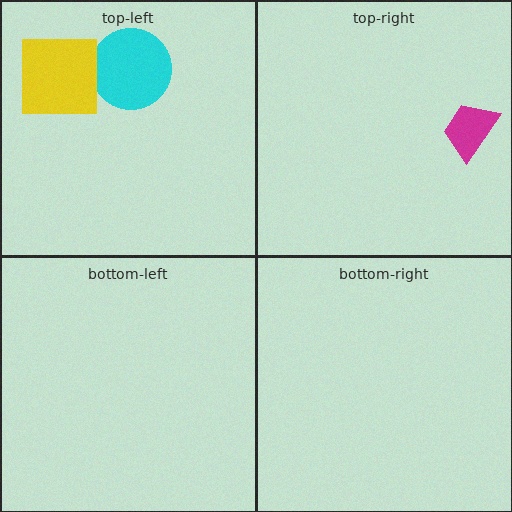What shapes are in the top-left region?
The cyan circle, the yellow square.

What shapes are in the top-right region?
The magenta trapezoid.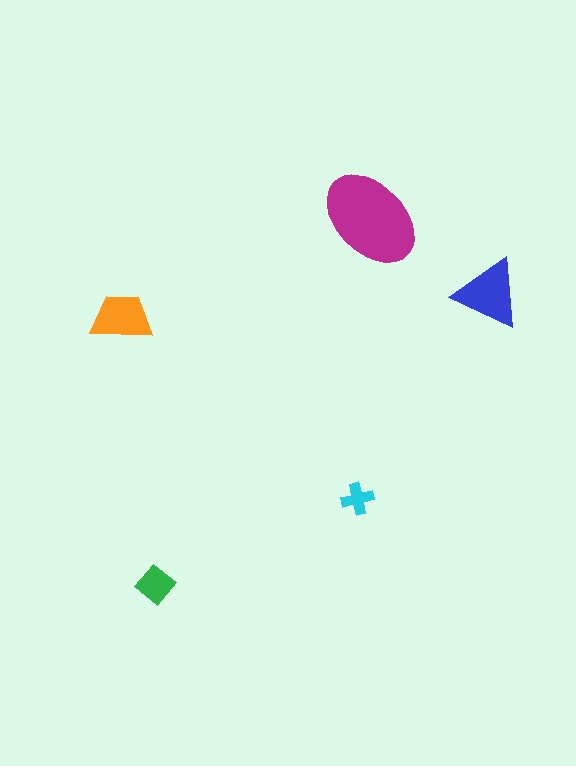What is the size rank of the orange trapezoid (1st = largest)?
3rd.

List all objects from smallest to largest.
The cyan cross, the green diamond, the orange trapezoid, the blue triangle, the magenta ellipse.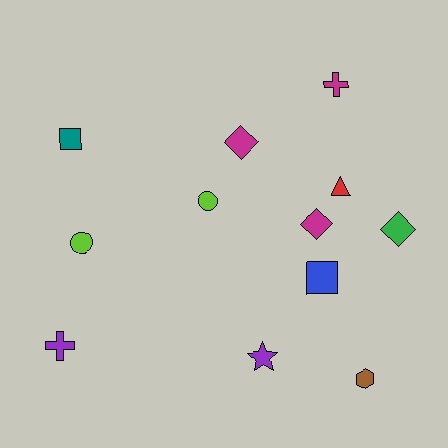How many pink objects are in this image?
There are no pink objects.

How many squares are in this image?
There are 2 squares.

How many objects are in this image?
There are 12 objects.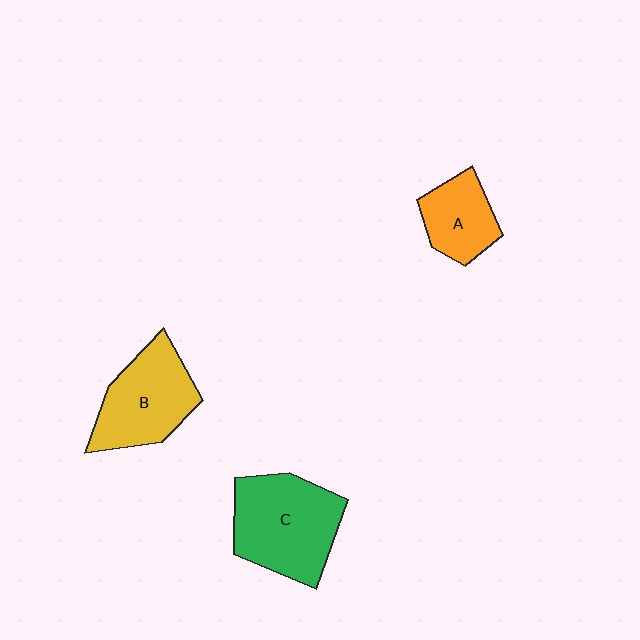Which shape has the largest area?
Shape C (green).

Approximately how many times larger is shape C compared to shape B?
Approximately 1.2 times.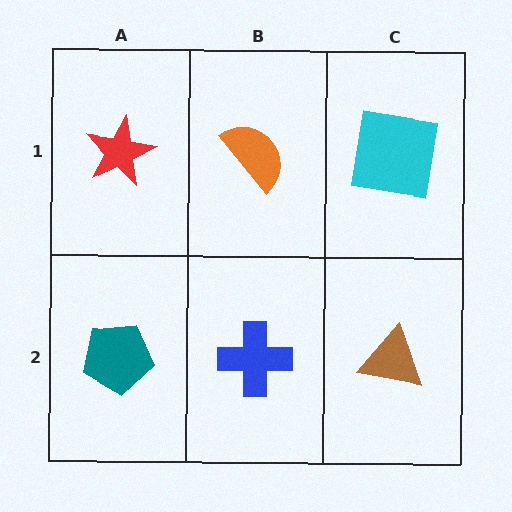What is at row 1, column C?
A cyan square.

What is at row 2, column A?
A teal pentagon.